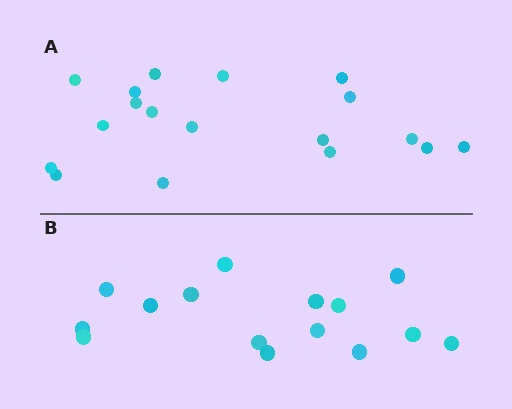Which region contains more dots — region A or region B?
Region A (the top region) has more dots.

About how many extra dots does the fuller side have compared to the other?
Region A has just a few more — roughly 2 or 3 more dots than region B.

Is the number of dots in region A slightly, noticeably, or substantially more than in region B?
Region A has only slightly more — the two regions are fairly close. The ratio is roughly 1.2 to 1.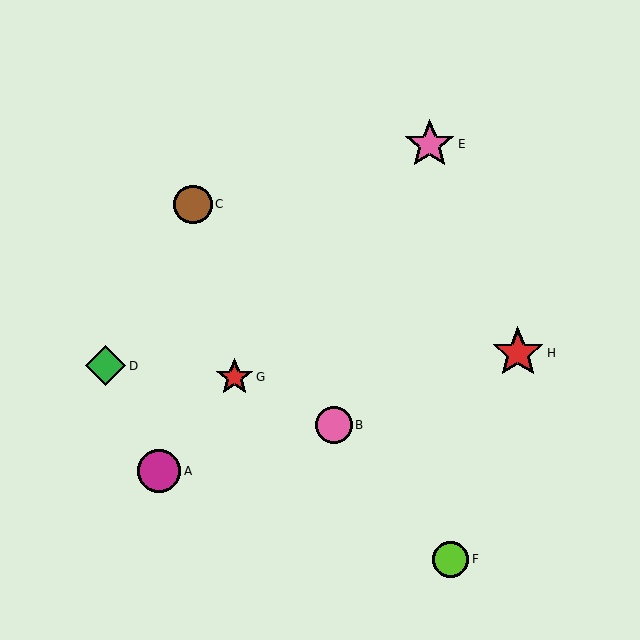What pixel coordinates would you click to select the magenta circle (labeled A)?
Click at (159, 471) to select the magenta circle A.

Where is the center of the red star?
The center of the red star is at (234, 377).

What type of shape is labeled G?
Shape G is a red star.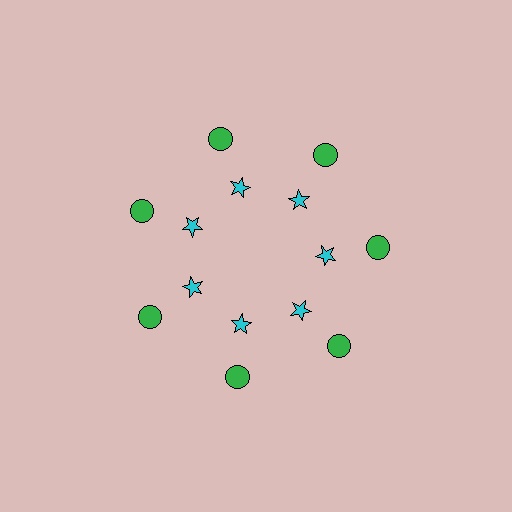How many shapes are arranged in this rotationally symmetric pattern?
There are 14 shapes, arranged in 7 groups of 2.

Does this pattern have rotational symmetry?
Yes, this pattern has 7-fold rotational symmetry. It looks the same after rotating 51 degrees around the center.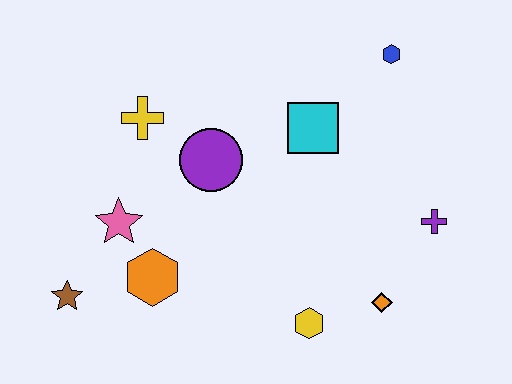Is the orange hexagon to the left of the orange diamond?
Yes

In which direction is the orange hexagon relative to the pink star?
The orange hexagon is below the pink star.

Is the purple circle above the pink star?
Yes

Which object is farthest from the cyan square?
The brown star is farthest from the cyan square.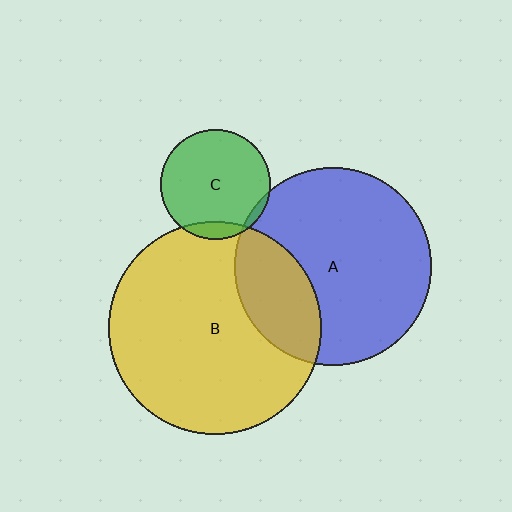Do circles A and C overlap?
Yes.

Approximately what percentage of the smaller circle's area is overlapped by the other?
Approximately 5%.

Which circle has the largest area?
Circle B (yellow).